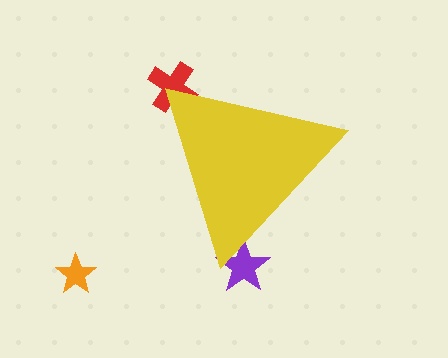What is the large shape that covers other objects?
A yellow triangle.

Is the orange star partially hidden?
No, the orange star is fully visible.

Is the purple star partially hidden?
Yes, the purple star is partially hidden behind the yellow triangle.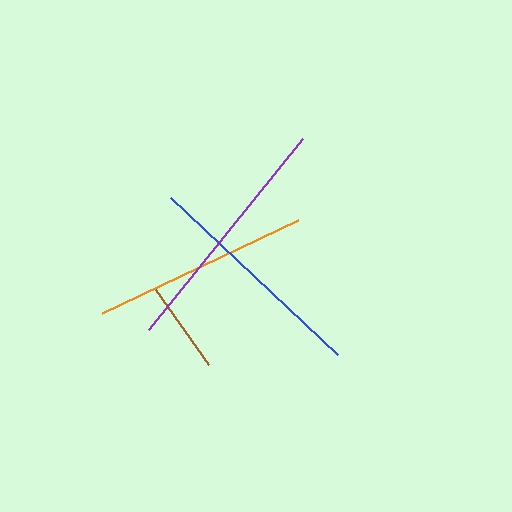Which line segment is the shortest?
The brown line is the shortest at approximately 92 pixels.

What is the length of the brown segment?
The brown segment is approximately 92 pixels long.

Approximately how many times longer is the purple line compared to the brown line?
The purple line is approximately 2.7 times the length of the brown line.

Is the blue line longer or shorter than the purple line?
The purple line is longer than the blue line.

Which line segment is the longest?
The purple line is the longest at approximately 246 pixels.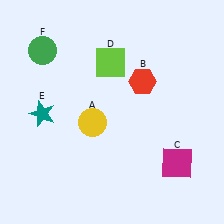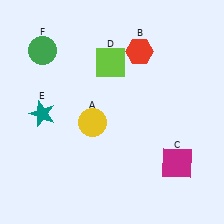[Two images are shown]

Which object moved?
The red hexagon (B) moved up.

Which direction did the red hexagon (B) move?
The red hexagon (B) moved up.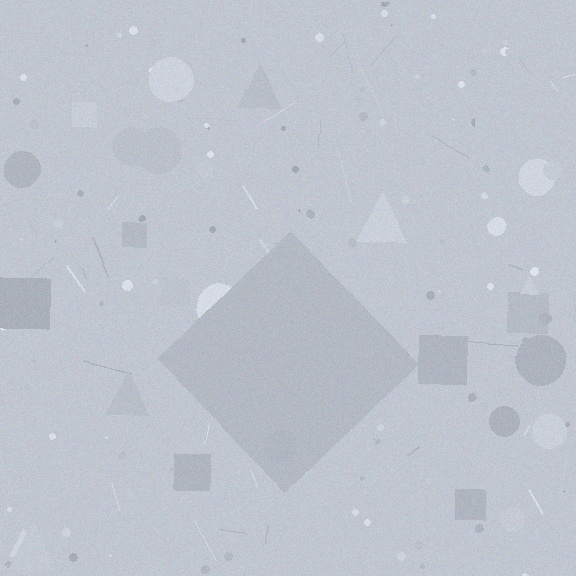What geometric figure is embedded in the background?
A diamond is embedded in the background.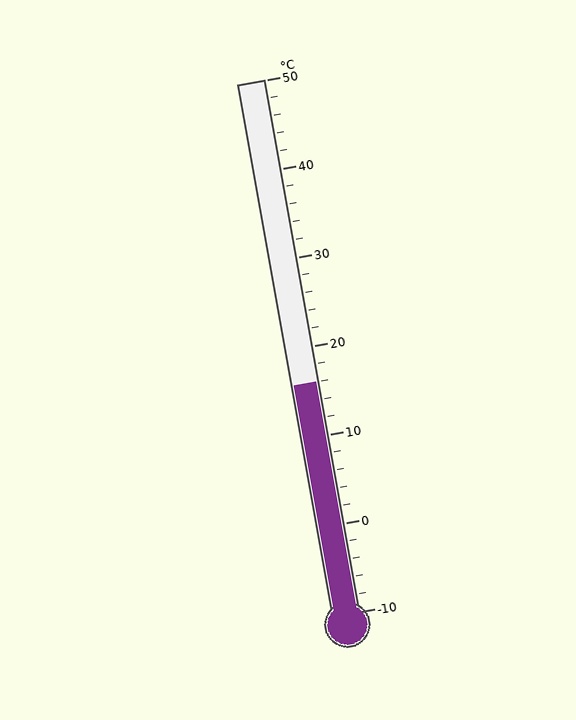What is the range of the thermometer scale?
The thermometer scale ranges from -10°C to 50°C.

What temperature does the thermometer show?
The thermometer shows approximately 16°C.